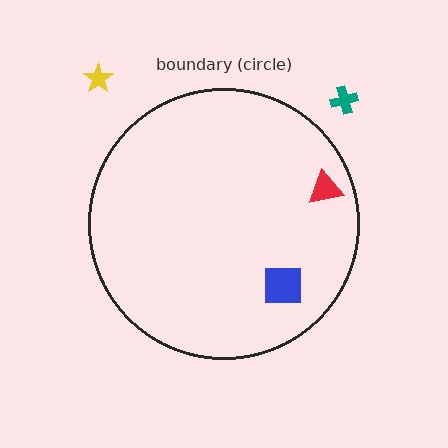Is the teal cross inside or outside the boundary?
Outside.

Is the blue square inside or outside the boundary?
Inside.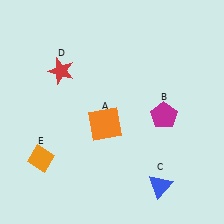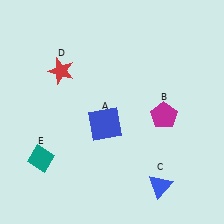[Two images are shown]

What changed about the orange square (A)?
In Image 1, A is orange. In Image 2, it changed to blue.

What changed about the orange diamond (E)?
In Image 1, E is orange. In Image 2, it changed to teal.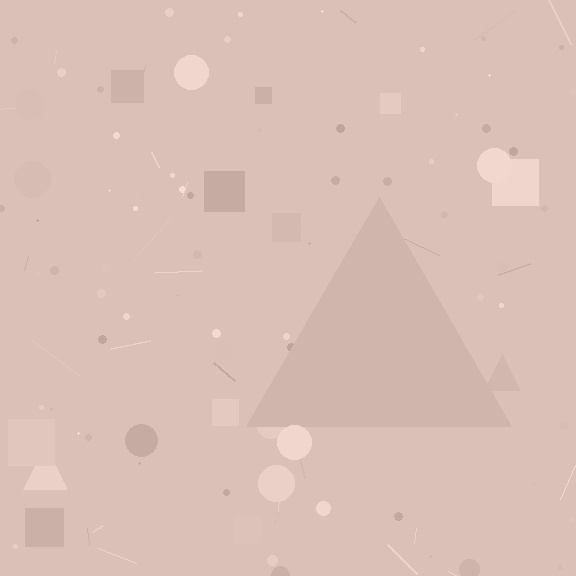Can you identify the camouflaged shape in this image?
The camouflaged shape is a triangle.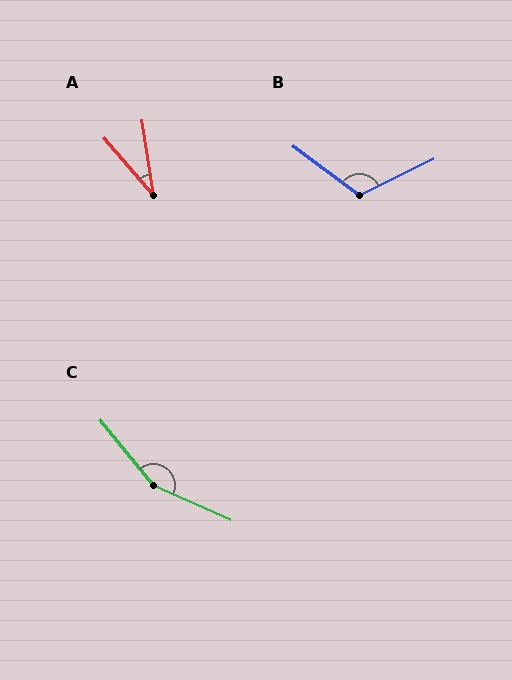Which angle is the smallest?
A, at approximately 32 degrees.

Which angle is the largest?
C, at approximately 153 degrees.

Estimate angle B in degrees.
Approximately 117 degrees.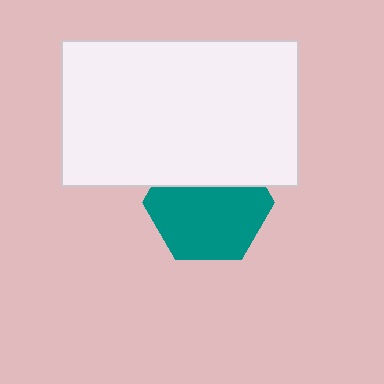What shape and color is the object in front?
The object in front is a white rectangle.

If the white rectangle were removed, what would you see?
You would see the complete teal hexagon.